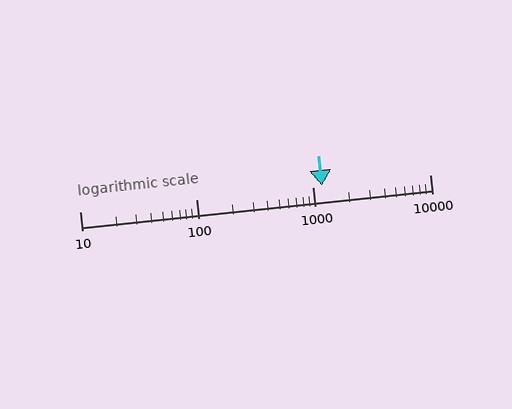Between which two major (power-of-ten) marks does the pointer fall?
The pointer is between 1000 and 10000.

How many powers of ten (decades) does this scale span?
The scale spans 3 decades, from 10 to 10000.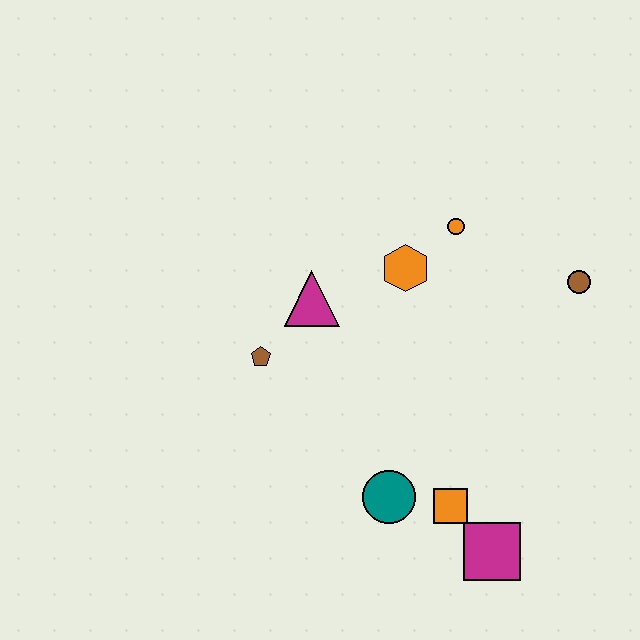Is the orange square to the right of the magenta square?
No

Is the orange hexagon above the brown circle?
Yes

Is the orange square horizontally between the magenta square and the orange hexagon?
Yes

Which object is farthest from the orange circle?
The magenta square is farthest from the orange circle.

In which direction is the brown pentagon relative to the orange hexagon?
The brown pentagon is to the left of the orange hexagon.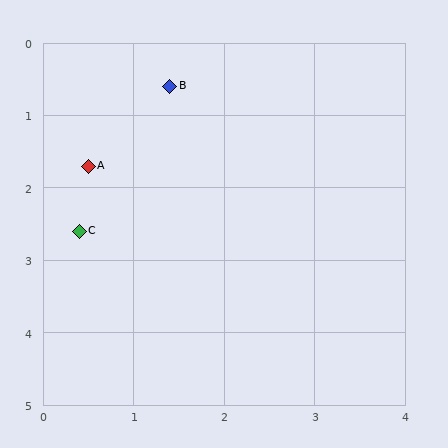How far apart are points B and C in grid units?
Points B and C are about 2.2 grid units apart.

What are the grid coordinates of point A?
Point A is at approximately (0.5, 1.7).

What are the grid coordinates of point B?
Point B is at approximately (1.4, 0.6).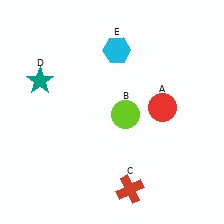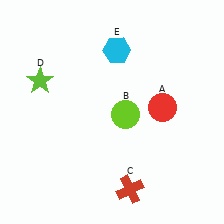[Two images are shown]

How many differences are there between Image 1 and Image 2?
There is 1 difference between the two images.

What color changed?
The star (D) changed from teal in Image 1 to lime in Image 2.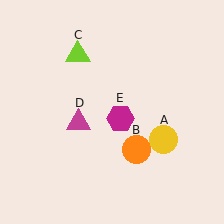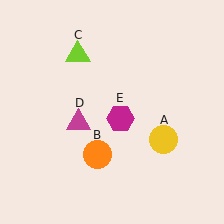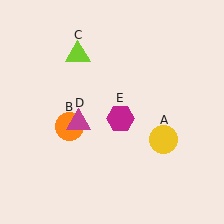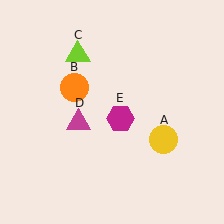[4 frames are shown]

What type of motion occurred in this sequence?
The orange circle (object B) rotated clockwise around the center of the scene.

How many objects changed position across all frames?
1 object changed position: orange circle (object B).